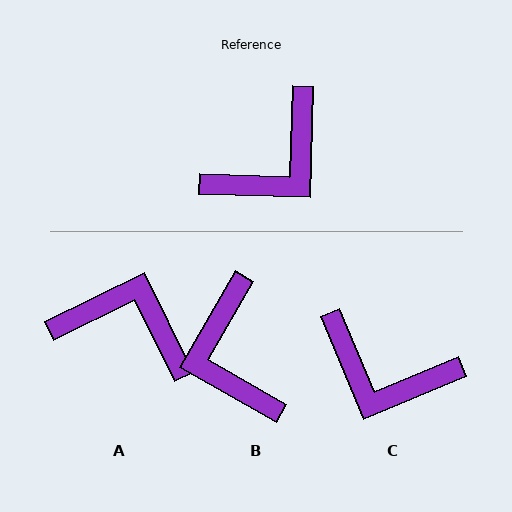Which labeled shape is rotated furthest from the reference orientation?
B, about 118 degrees away.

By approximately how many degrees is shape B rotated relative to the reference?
Approximately 118 degrees clockwise.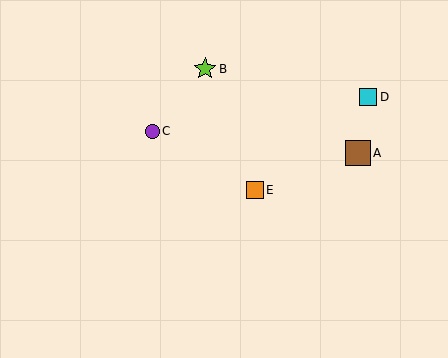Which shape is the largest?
The brown square (labeled A) is the largest.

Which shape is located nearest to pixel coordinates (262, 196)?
The orange square (labeled E) at (255, 190) is nearest to that location.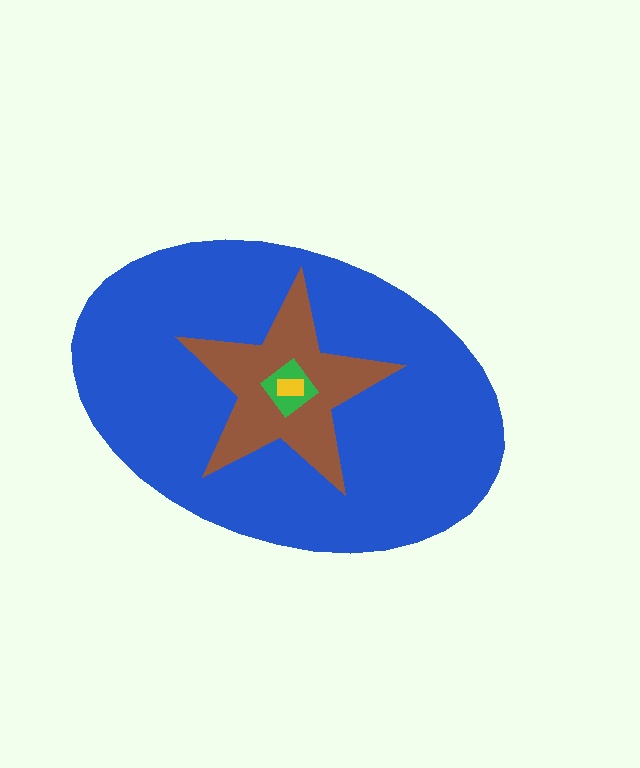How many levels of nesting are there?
4.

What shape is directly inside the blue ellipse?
The brown star.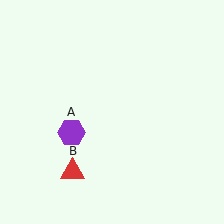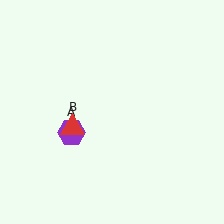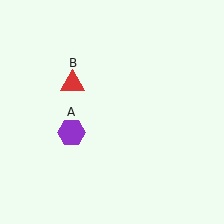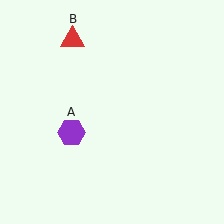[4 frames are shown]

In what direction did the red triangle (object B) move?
The red triangle (object B) moved up.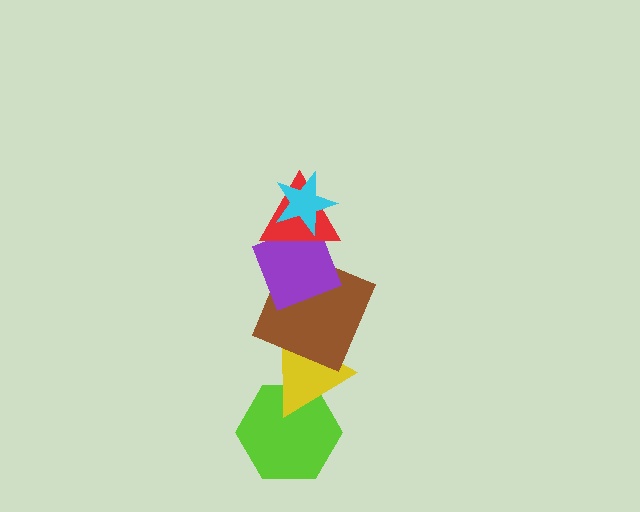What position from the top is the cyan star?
The cyan star is 1st from the top.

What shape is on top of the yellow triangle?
The brown square is on top of the yellow triangle.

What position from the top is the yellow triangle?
The yellow triangle is 5th from the top.